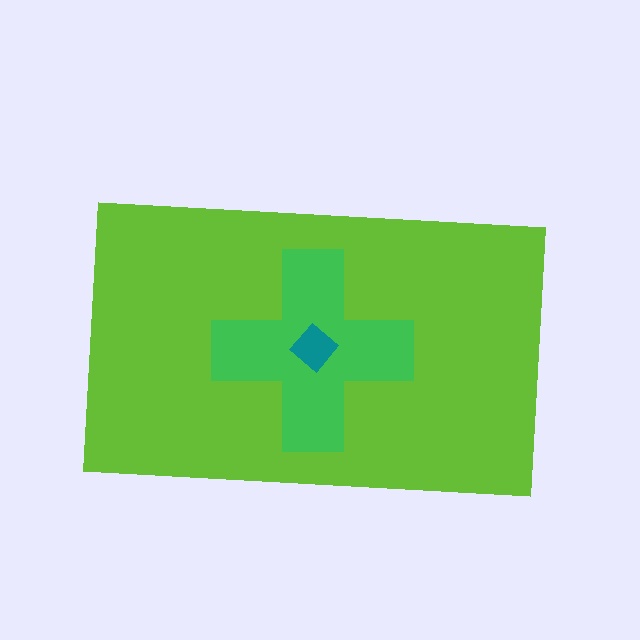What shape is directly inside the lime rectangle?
The green cross.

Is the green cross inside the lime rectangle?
Yes.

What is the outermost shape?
The lime rectangle.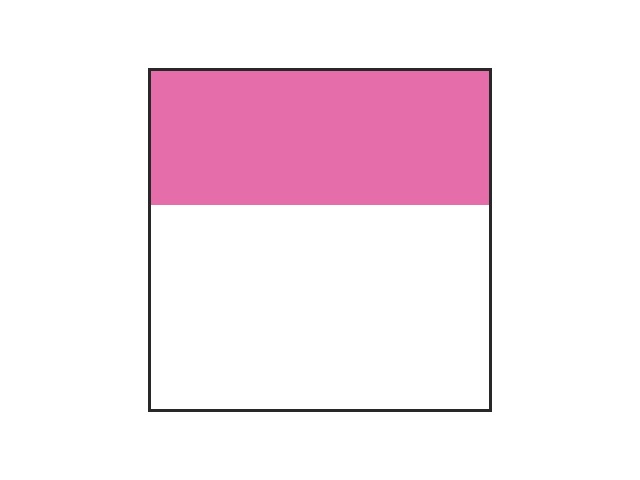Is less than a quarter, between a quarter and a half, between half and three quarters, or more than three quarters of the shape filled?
Between a quarter and a half.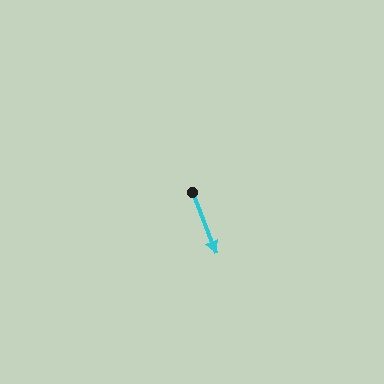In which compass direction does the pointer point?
South.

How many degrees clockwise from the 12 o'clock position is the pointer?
Approximately 159 degrees.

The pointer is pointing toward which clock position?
Roughly 5 o'clock.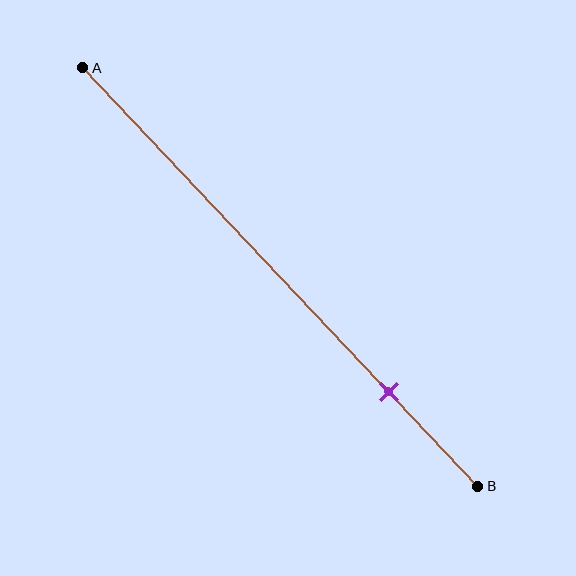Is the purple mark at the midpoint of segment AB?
No, the mark is at about 75% from A, not at the 50% midpoint.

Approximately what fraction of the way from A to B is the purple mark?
The purple mark is approximately 75% of the way from A to B.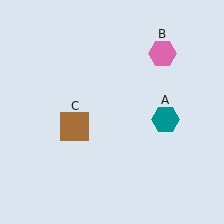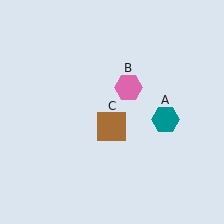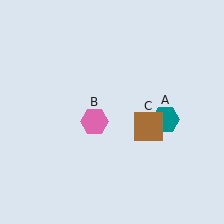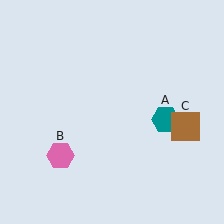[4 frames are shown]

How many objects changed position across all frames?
2 objects changed position: pink hexagon (object B), brown square (object C).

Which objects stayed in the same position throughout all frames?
Teal hexagon (object A) remained stationary.